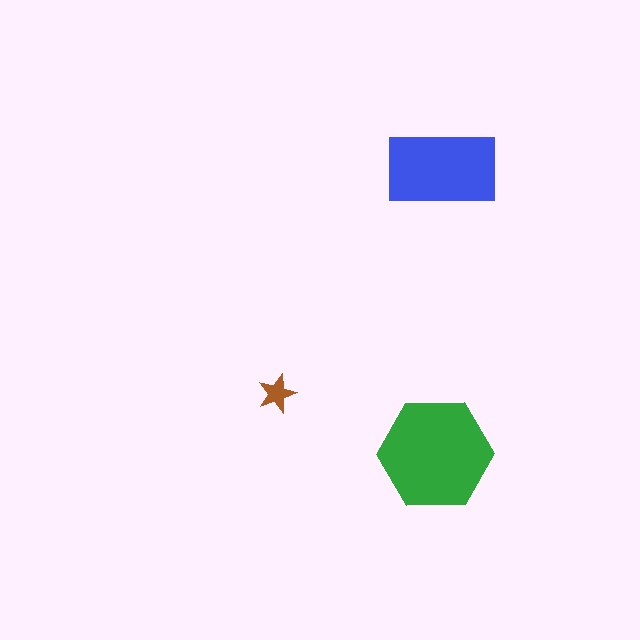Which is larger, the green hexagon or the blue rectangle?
The green hexagon.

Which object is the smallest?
The brown star.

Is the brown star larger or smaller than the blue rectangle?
Smaller.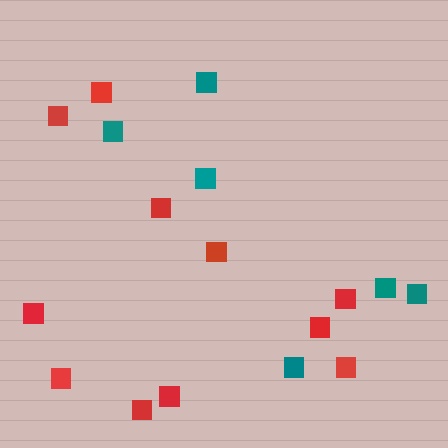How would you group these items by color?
There are 2 groups: one group of teal squares (6) and one group of red squares (11).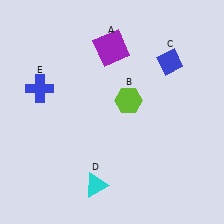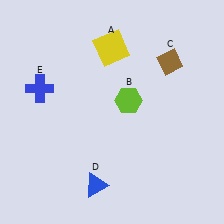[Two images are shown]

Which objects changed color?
A changed from purple to yellow. C changed from blue to brown. D changed from cyan to blue.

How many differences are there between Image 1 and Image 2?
There are 3 differences between the two images.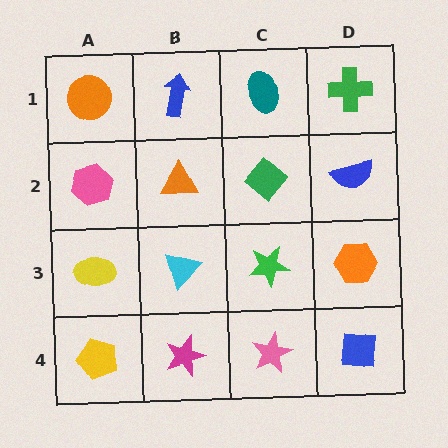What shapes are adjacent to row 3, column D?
A blue semicircle (row 2, column D), a blue square (row 4, column D), a green star (row 3, column C).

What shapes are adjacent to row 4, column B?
A cyan triangle (row 3, column B), a yellow pentagon (row 4, column A), a pink star (row 4, column C).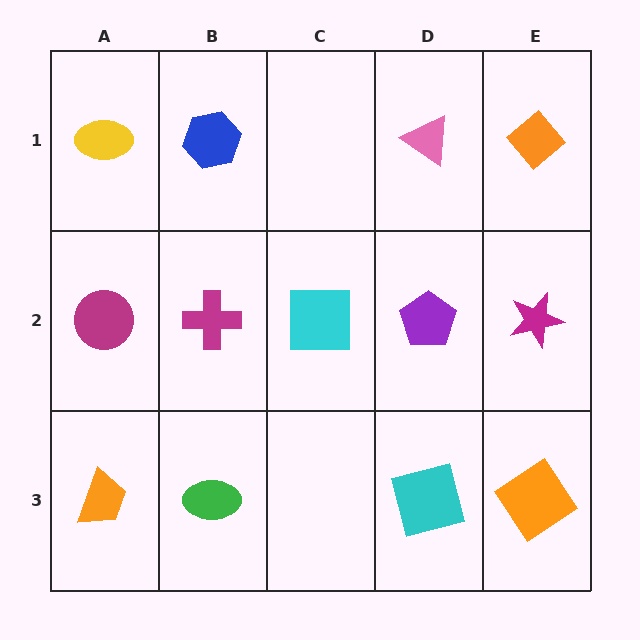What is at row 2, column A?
A magenta circle.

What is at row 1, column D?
A pink triangle.